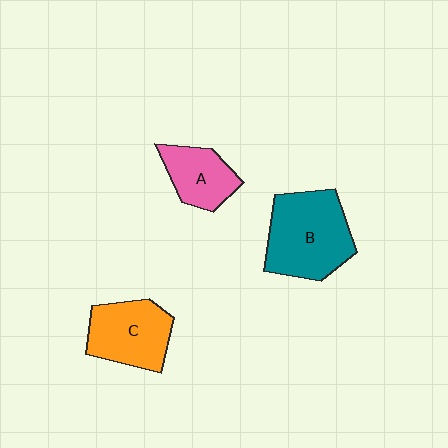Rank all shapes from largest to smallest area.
From largest to smallest: B (teal), C (orange), A (pink).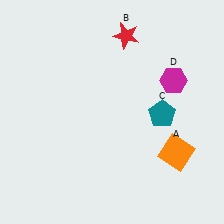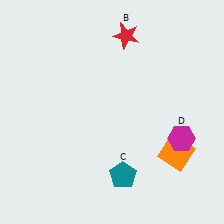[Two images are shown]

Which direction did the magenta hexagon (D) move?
The magenta hexagon (D) moved down.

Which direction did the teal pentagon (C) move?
The teal pentagon (C) moved down.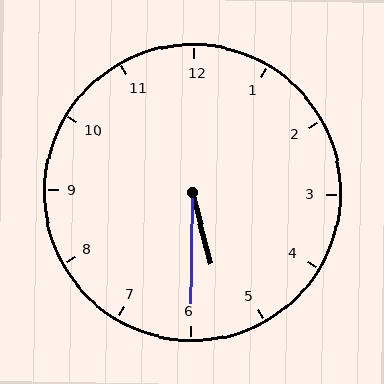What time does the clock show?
5:30.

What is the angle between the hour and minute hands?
Approximately 15 degrees.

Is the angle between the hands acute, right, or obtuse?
It is acute.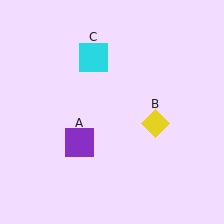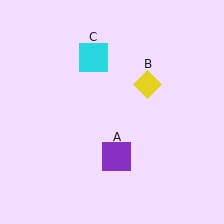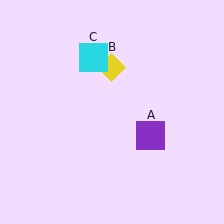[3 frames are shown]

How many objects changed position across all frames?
2 objects changed position: purple square (object A), yellow diamond (object B).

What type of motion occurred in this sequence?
The purple square (object A), yellow diamond (object B) rotated counterclockwise around the center of the scene.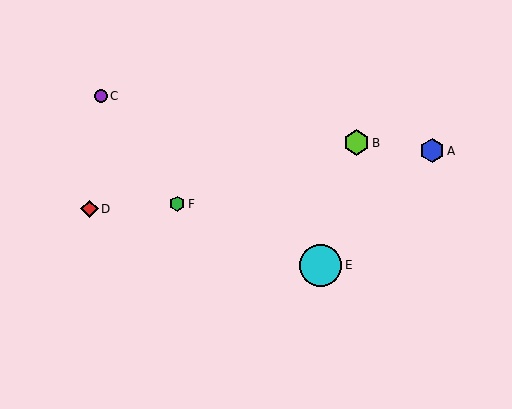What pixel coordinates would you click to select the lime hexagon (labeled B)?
Click at (357, 143) to select the lime hexagon B.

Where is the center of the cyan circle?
The center of the cyan circle is at (321, 265).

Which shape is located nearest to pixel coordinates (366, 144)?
The lime hexagon (labeled B) at (357, 143) is nearest to that location.